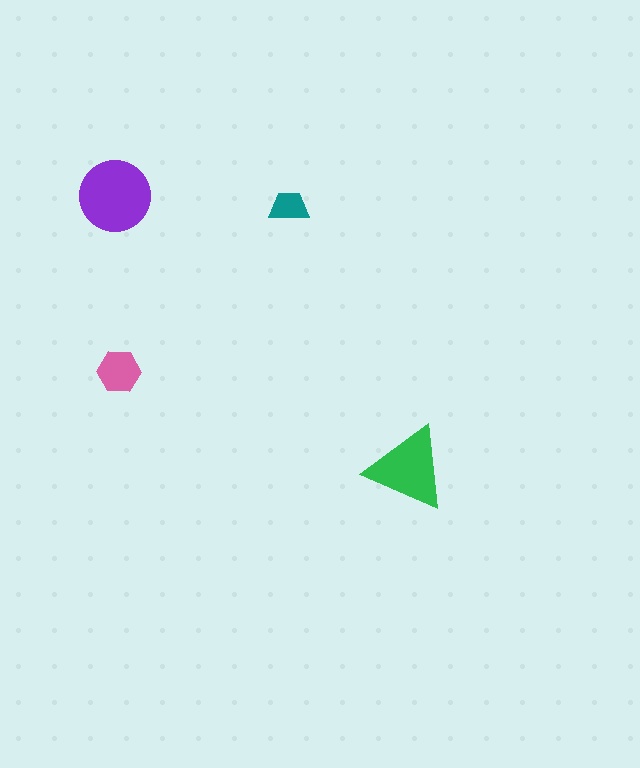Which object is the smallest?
The teal trapezoid.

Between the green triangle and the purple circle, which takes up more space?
The purple circle.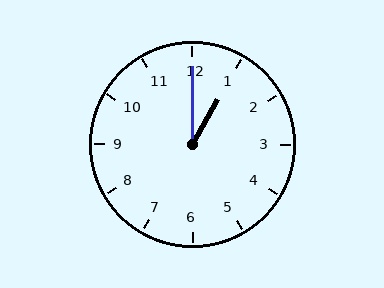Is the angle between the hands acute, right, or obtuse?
It is acute.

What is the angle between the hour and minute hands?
Approximately 30 degrees.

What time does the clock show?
1:00.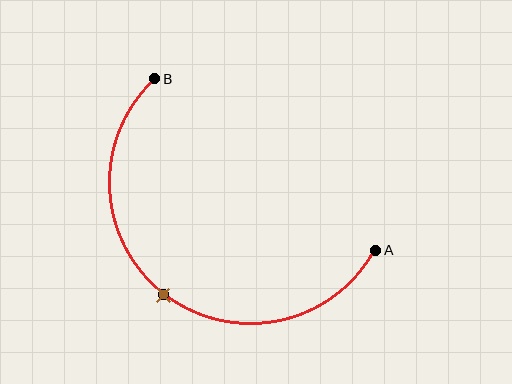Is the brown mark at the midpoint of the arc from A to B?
Yes. The brown mark lies on the arc at equal arc-length from both A and B — it is the arc midpoint.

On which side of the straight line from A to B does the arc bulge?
The arc bulges below and to the left of the straight line connecting A and B.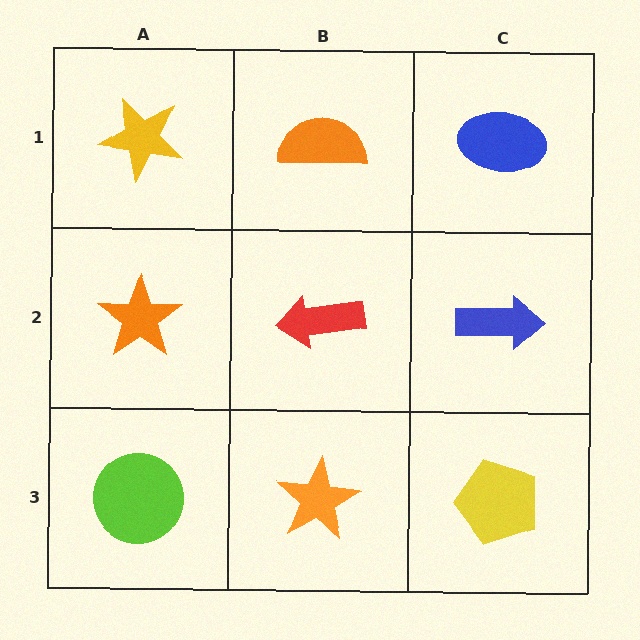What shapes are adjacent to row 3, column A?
An orange star (row 2, column A), an orange star (row 3, column B).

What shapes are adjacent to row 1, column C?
A blue arrow (row 2, column C), an orange semicircle (row 1, column B).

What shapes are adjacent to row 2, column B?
An orange semicircle (row 1, column B), an orange star (row 3, column B), an orange star (row 2, column A), a blue arrow (row 2, column C).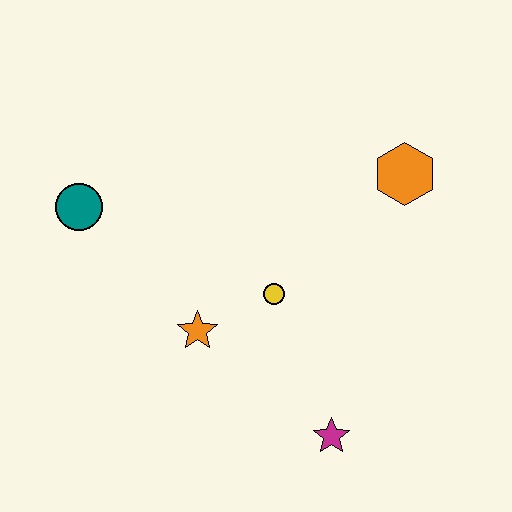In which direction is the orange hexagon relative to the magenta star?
The orange hexagon is above the magenta star.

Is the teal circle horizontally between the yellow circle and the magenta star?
No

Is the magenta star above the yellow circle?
No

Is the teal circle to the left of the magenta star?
Yes